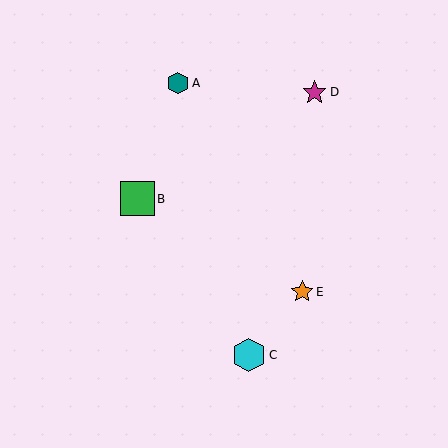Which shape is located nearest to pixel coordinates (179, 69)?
The teal hexagon (labeled A) at (178, 83) is nearest to that location.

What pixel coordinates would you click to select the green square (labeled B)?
Click at (137, 199) to select the green square B.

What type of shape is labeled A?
Shape A is a teal hexagon.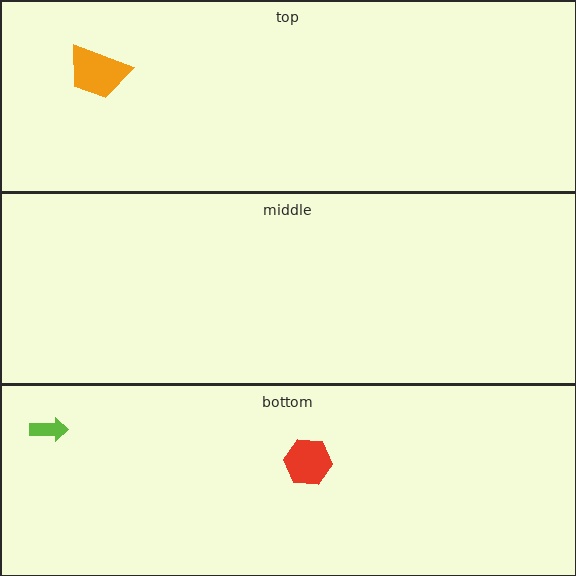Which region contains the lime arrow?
The bottom region.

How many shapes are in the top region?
1.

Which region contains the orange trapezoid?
The top region.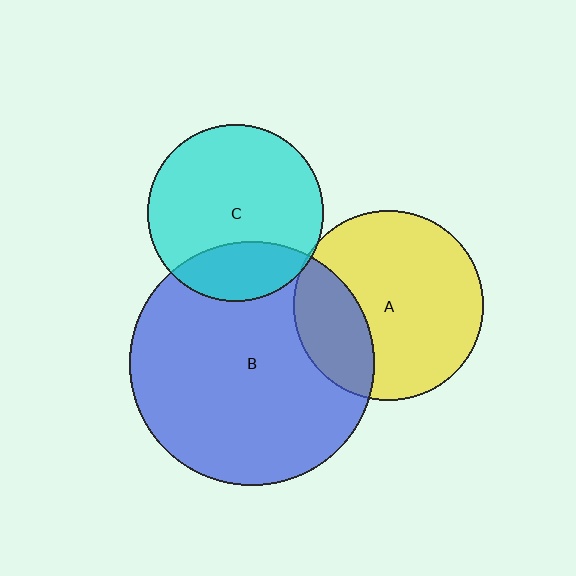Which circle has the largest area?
Circle B (blue).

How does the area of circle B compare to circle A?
Approximately 1.7 times.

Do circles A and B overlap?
Yes.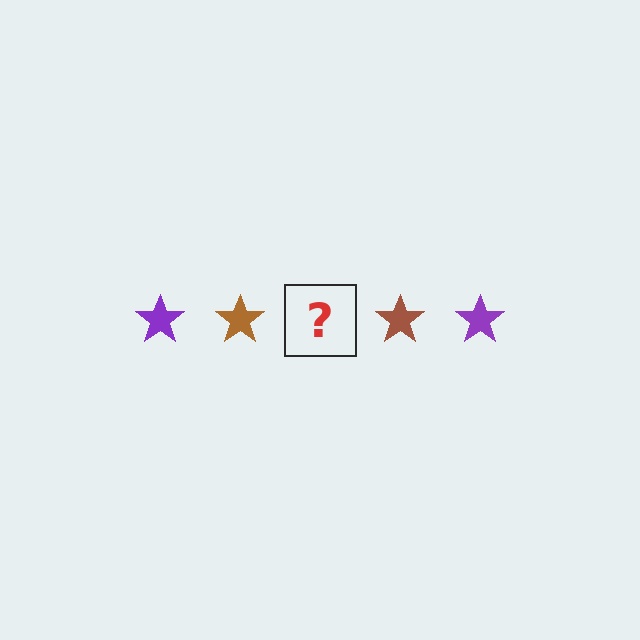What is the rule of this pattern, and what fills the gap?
The rule is that the pattern cycles through purple, brown stars. The gap should be filled with a purple star.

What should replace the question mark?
The question mark should be replaced with a purple star.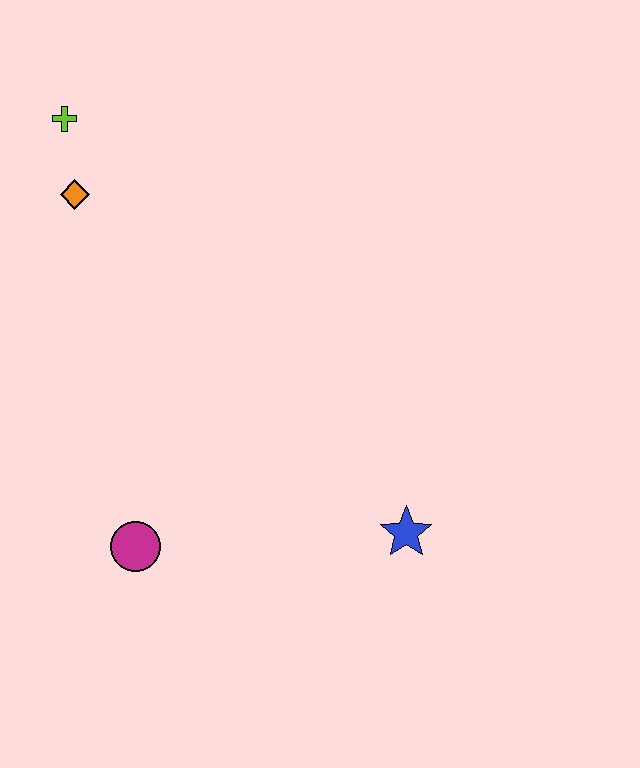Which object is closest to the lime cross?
The orange diamond is closest to the lime cross.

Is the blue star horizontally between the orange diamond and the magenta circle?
No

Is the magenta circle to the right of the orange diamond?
Yes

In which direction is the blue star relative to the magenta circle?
The blue star is to the right of the magenta circle.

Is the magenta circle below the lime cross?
Yes